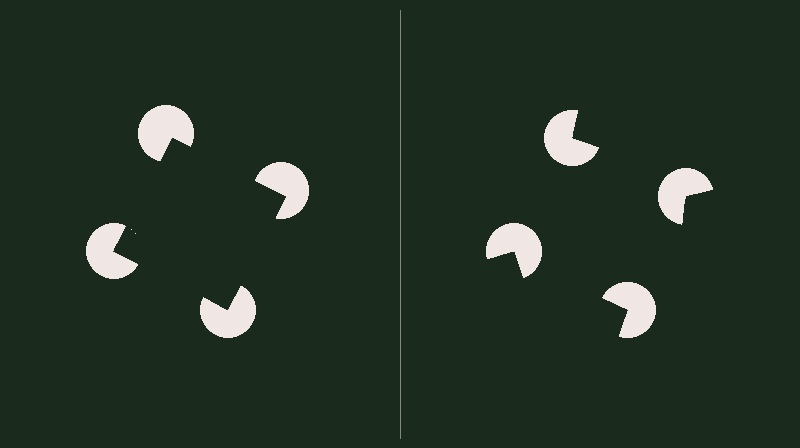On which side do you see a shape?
An illusory square appears on the left side. On the right side the wedge cuts are rotated, so no coherent shape forms.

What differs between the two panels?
The pac-man discs are positioned identically on both sides; only the wedge orientations differ. On the left they align to a square; on the right they are misaligned.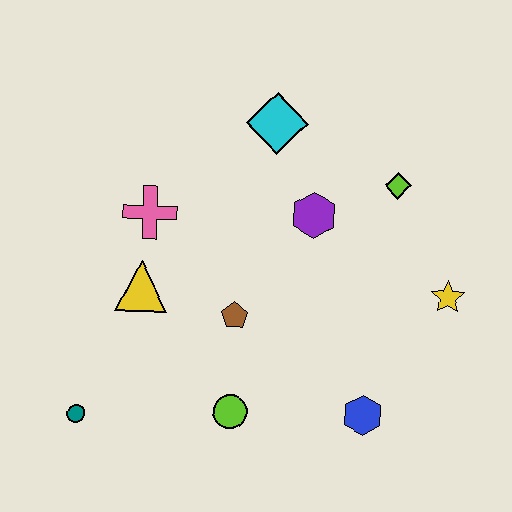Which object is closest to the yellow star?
The lime diamond is closest to the yellow star.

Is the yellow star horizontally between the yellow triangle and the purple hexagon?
No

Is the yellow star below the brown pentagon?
No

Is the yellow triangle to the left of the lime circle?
Yes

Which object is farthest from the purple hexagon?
The teal circle is farthest from the purple hexagon.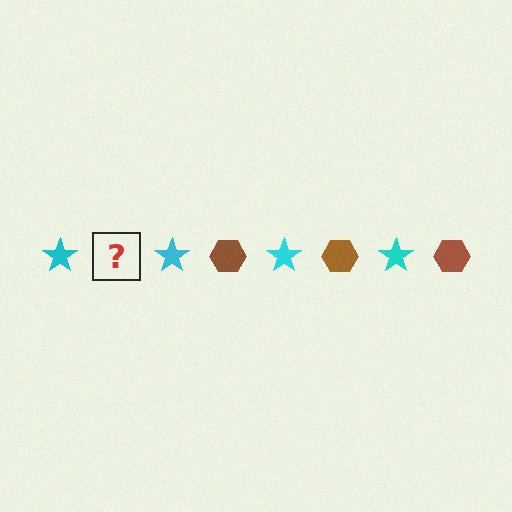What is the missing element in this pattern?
The missing element is a brown hexagon.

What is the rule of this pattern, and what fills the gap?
The rule is that the pattern alternates between cyan star and brown hexagon. The gap should be filled with a brown hexagon.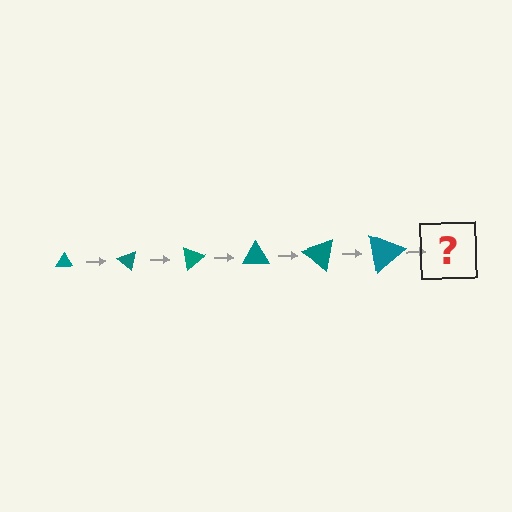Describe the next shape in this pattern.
It should be a triangle, larger than the previous one and rotated 240 degrees from the start.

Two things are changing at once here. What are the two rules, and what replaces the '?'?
The two rules are that the triangle grows larger each step and it rotates 40 degrees each step. The '?' should be a triangle, larger than the previous one and rotated 240 degrees from the start.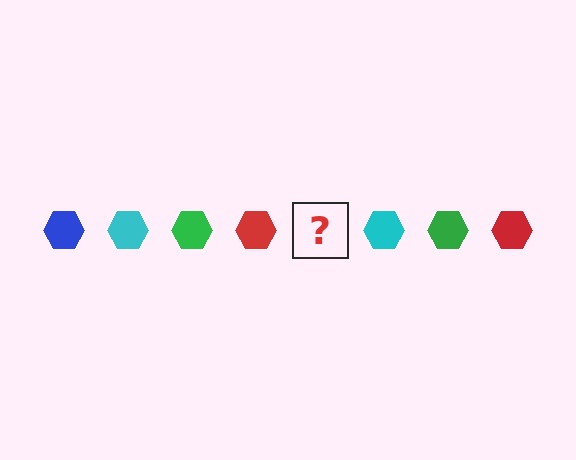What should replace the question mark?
The question mark should be replaced with a blue hexagon.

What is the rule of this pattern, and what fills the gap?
The rule is that the pattern cycles through blue, cyan, green, red hexagons. The gap should be filled with a blue hexagon.